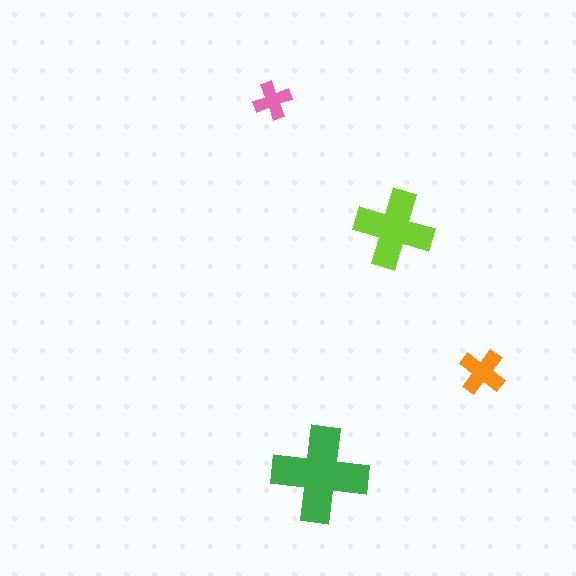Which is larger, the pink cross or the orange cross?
The orange one.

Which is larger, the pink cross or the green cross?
The green one.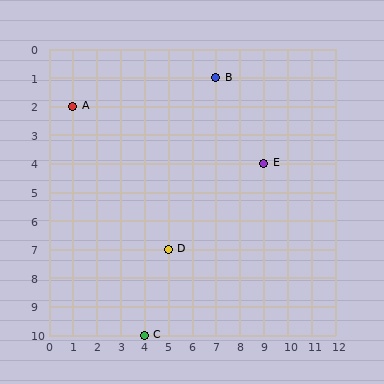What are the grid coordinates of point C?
Point C is at grid coordinates (4, 10).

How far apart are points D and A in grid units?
Points D and A are 4 columns and 5 rows apart (about 6.4 grid units diagonally).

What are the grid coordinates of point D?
Point D is at grid coordinates (5, 7).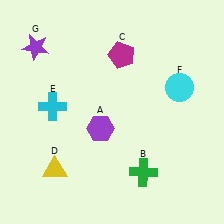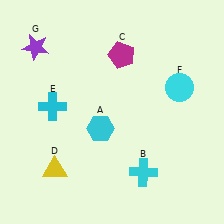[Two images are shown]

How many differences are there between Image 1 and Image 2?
There are 2 differences between the two images.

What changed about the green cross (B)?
In Image 1, B is green. In Image 2, it changed to cyan.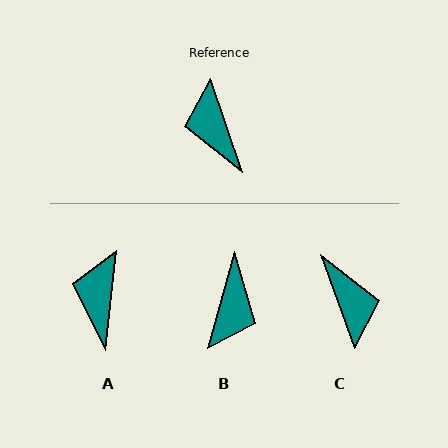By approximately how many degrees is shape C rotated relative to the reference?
Approximately 179 degrees clockwise.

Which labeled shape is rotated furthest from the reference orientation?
C, about 179 degrees away.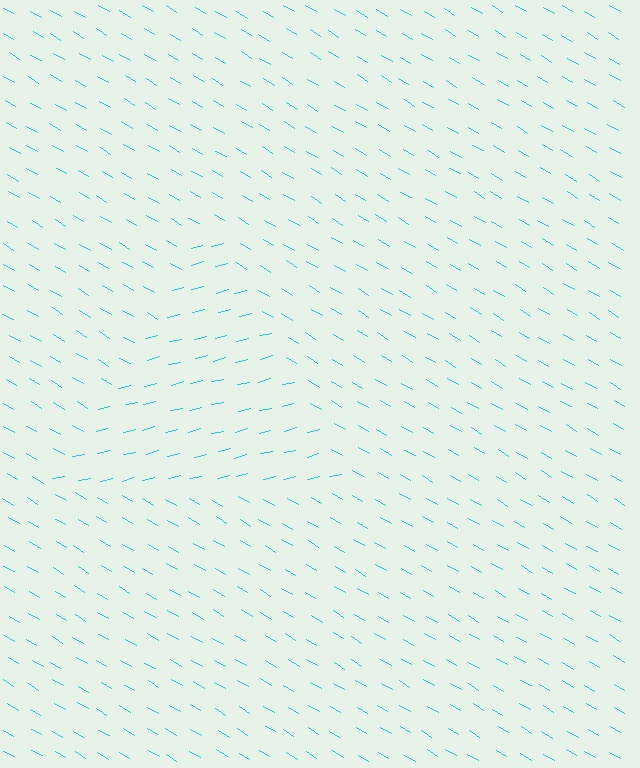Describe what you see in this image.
The image is filled with small cyan line segments. A triangle region in the image has lines oriented differently from the surrounding lines, creating a visible texture boundary.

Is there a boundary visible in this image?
Yes, there is a texture boundary formed by a change in line orientation.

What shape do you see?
I see a triangle.